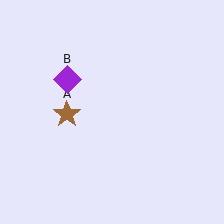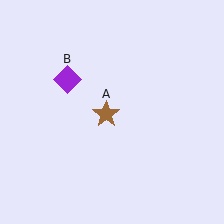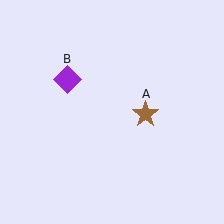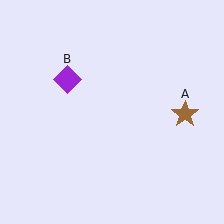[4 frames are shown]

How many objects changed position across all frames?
1 object changed position: brown star (object A).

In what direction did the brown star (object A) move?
The brown star (object A) moved right.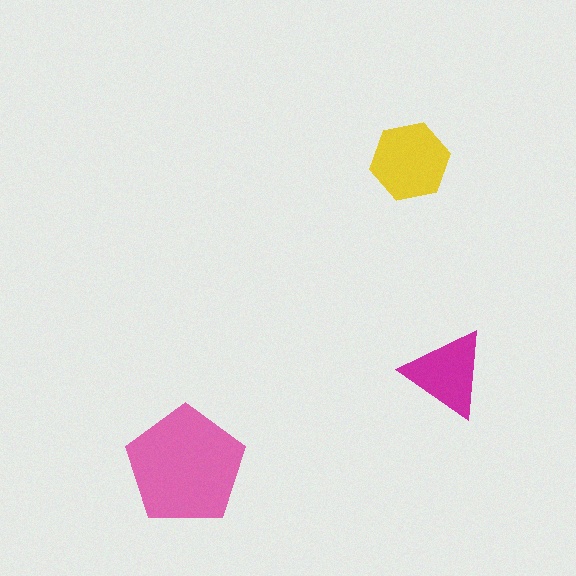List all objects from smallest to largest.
The magenta triangle, the yellow hexagon, the pink pentagon.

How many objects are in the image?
There are 3 objects in the image.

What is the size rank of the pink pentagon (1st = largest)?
1st.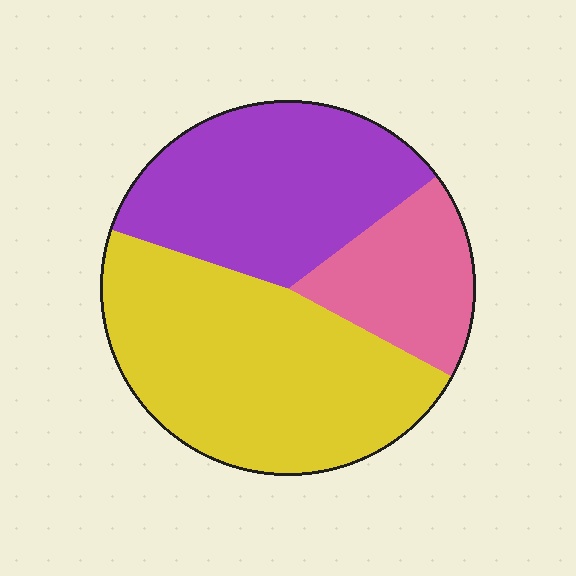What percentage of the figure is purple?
Purple covers around 35% of the figure.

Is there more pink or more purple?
Purple.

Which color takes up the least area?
Pink, at roughly 20%.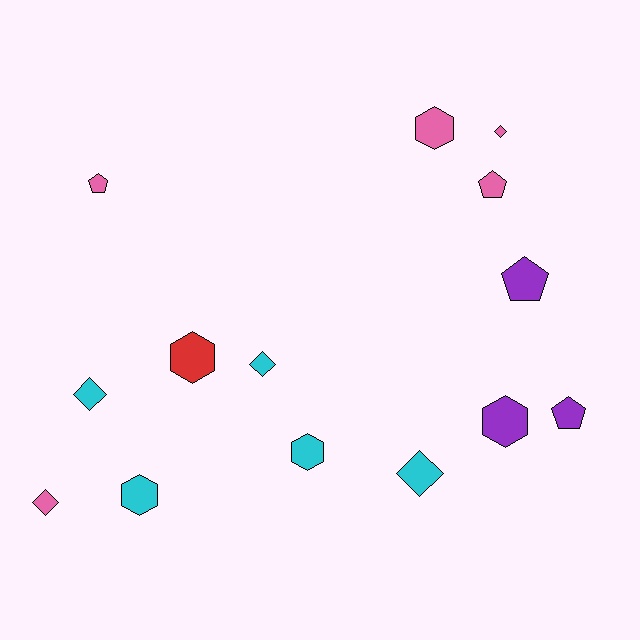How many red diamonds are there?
There are no red diamonds.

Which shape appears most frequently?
Hexagon, with 5 objects.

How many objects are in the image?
There are 14 objects.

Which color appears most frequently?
Cyan, with 5 objects.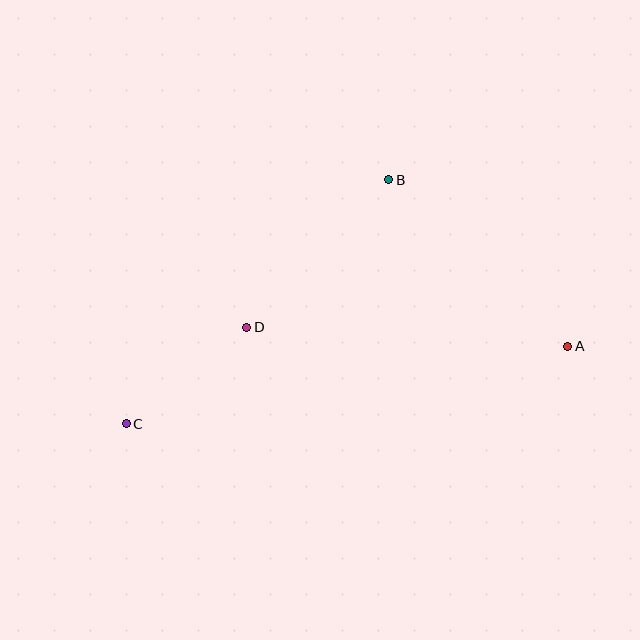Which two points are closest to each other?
Points C and D are closest to each other.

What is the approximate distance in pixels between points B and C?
The distance between B and C is approximately 358 pixels.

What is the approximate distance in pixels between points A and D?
The distance between A and D is approximately 321 pixels.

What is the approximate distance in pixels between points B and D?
The distance between B and D is approximately 205 pixels.